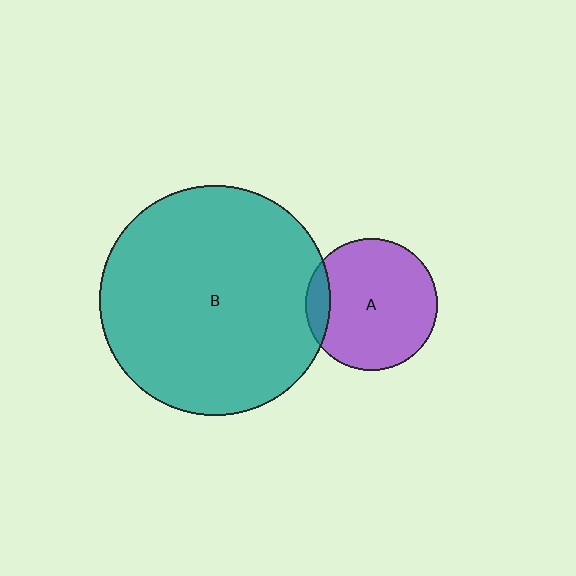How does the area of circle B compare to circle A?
Approximately 3.0 times.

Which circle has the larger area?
Circle B (teal).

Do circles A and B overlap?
Yes.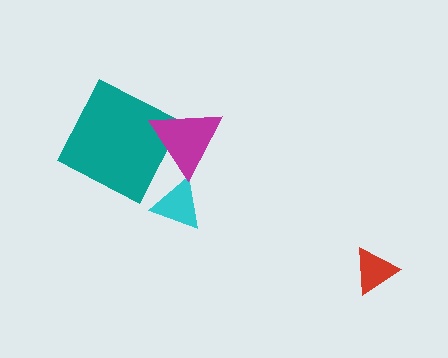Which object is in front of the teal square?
The magenta triangle is in front of the teal square.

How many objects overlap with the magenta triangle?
1 object overlaps with the magenta triangle.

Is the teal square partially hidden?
Yes, it is partially covered by another shape.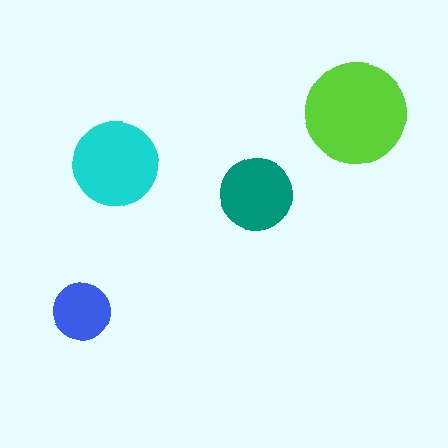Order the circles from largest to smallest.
the lime one, the cyan one, the teal one, the blue one.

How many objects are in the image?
There are 4 objects in the image.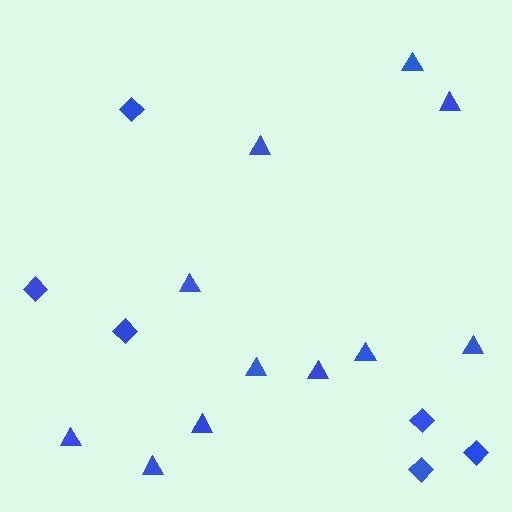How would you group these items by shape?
There are 2 groups: one group of triangles (11) and one group of diamonds (6).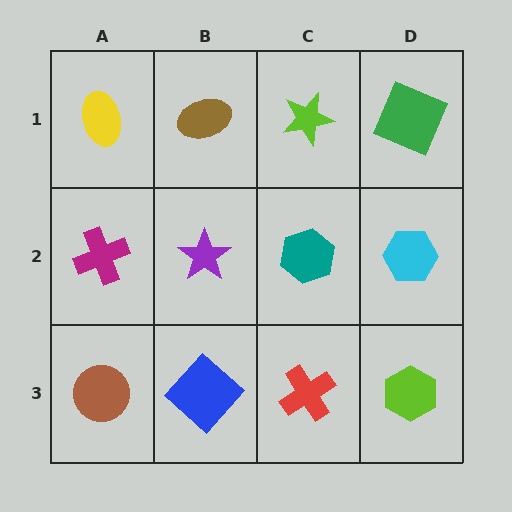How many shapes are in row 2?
4 shapes.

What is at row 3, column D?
A lime hexagon.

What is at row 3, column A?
A brown circle.